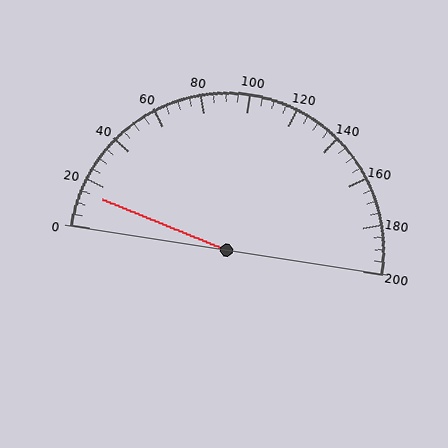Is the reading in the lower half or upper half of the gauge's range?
The reading is in the lower half of the range (0 to 200).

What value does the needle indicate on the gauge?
The needle indicates approximately 15.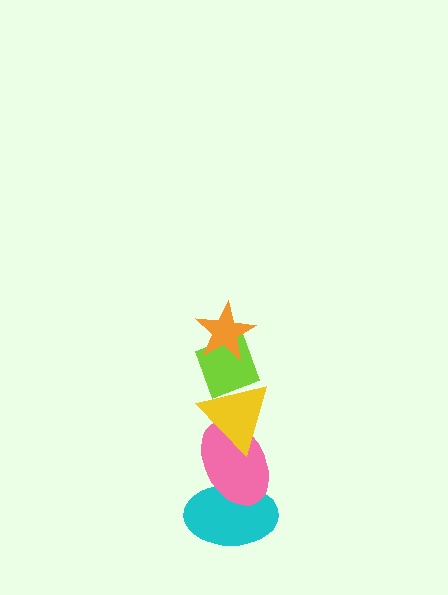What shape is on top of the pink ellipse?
The yellow triangle is on top of the pink ellipse.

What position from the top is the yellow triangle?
The yellow triangle is 3rd from the top.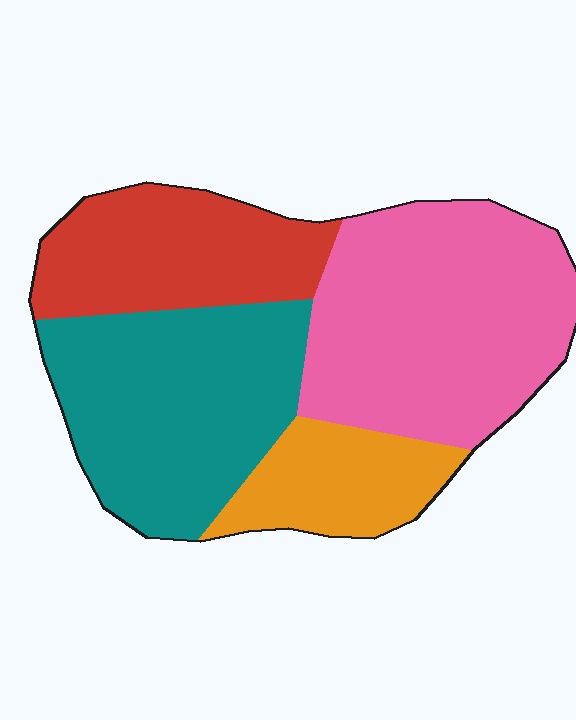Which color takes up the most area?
Pink, at roughly 35%.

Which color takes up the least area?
Orange, at roughly 15%.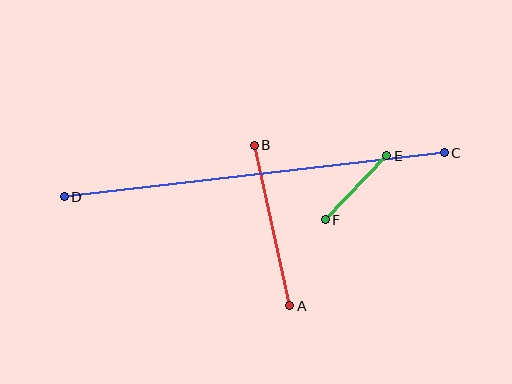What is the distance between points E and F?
The distance is approximately 89 pixels.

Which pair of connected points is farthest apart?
Points C and D are farthest apart.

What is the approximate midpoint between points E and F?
The midpoint is at approximately (356, 188) pixels.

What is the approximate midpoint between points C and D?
The midpoint is at approximately (254, 175) pixels.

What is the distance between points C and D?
The distance is approximately 382 pixels.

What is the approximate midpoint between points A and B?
The midpoint is at approximately (272, 226) pixels.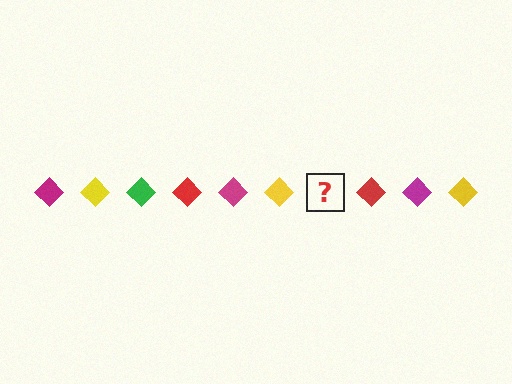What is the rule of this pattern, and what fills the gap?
The rule is that the pattern cycles through magenta, yellow, green, red diamonds. The gap should be filled with a green diamond.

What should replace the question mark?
The question mark should be replaced with a green diamond.